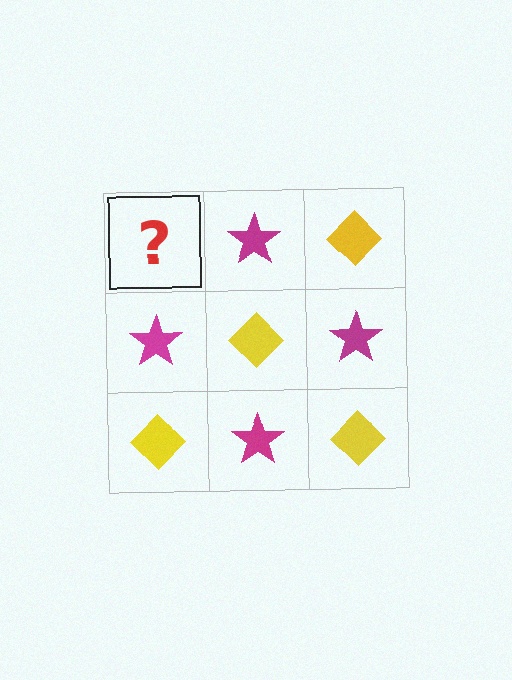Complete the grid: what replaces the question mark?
The question mark should be replaced with a yellow diamond.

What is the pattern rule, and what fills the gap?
The rule is that it alternates yellow diamond and magenta star in a checkerboard pattern. The gap should be filled with a yellow diamond.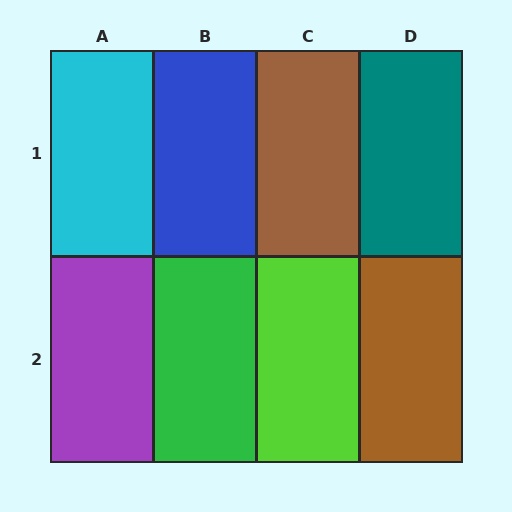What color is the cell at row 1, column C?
Brown.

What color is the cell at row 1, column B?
Blue.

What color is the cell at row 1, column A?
Cyan.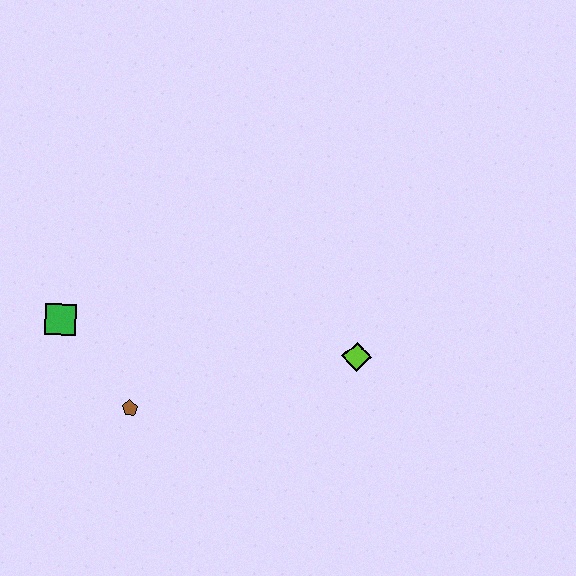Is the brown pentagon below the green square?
Yes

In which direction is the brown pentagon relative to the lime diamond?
The brown pentagon is to the left of the lime diamond.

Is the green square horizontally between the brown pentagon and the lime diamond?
No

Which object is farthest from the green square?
The lime diamond is farthest from the green square.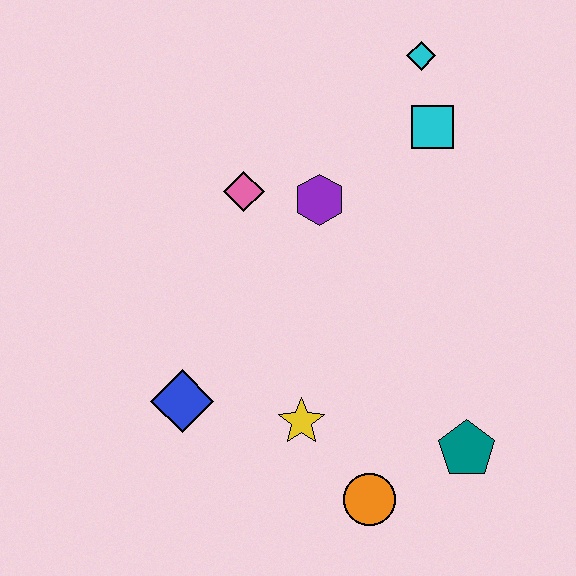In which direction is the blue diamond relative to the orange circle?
The blue diamond is to the left of the orange circle.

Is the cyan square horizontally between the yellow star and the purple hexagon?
No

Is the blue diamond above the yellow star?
Yes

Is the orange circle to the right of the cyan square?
No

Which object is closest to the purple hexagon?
The pink diamond is closest to the purple hexagon.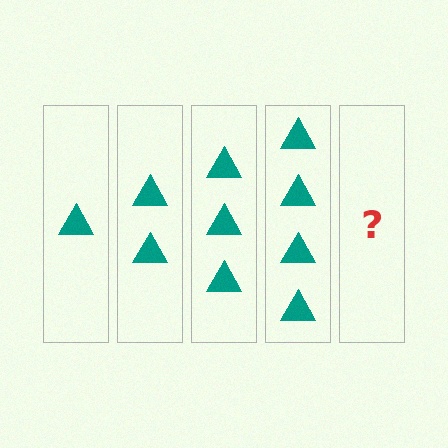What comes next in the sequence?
The next element should be 5 triangles.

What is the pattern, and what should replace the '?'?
The pattern is that each step adds one more triangle. The '?' should be 5 triangles.